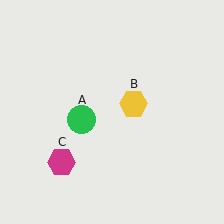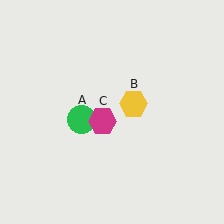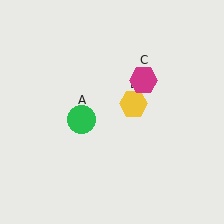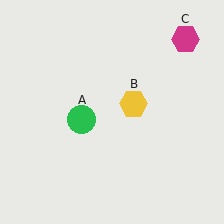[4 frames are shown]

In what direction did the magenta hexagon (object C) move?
The magenta hexagon (object C) moved up and to the right.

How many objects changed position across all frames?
1 object changed position: magenta hexagon (object C).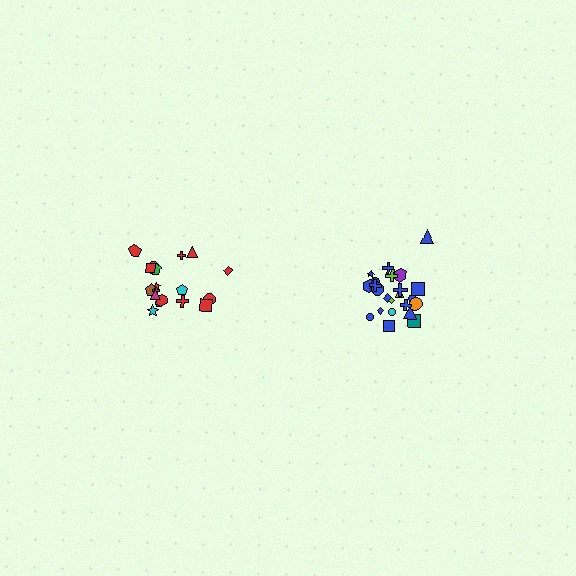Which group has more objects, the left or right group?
The right group.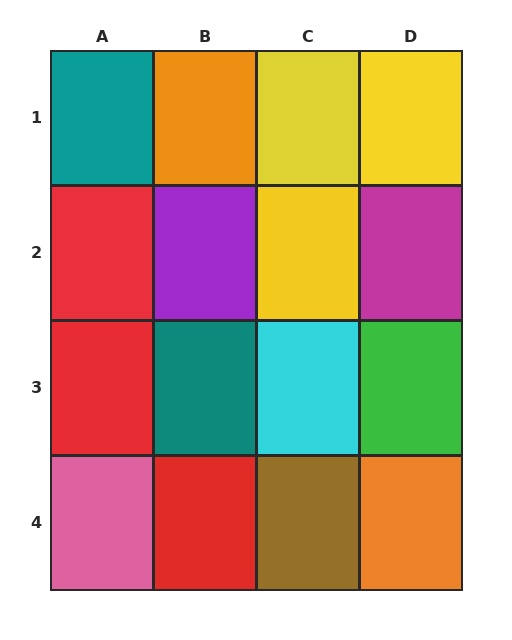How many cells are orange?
2 cells are orange.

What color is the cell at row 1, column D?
Yellow.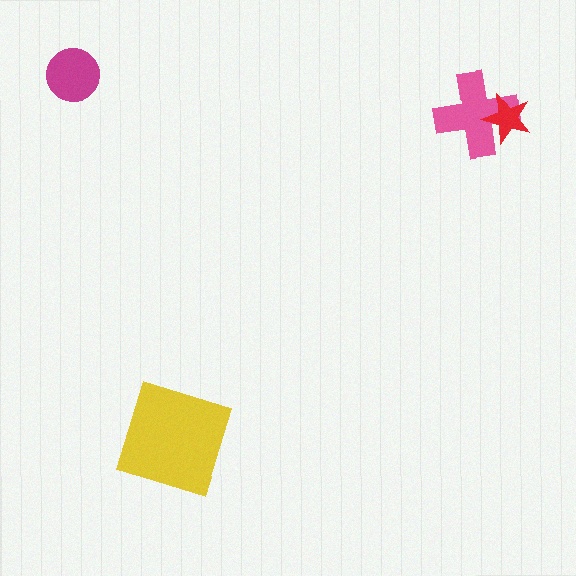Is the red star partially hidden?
No, no other shape covers it.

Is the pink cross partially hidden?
Yes, it is partially covered by another shape.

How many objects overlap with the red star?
1 object overlaps with the red star.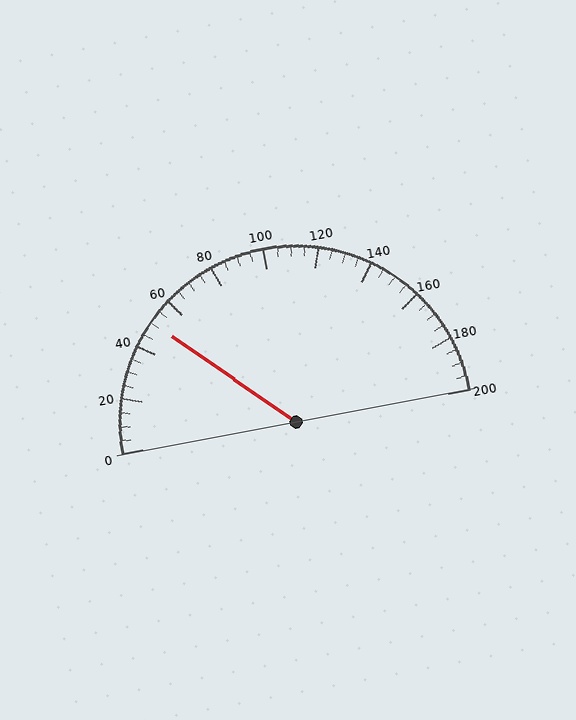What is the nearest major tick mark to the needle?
The nearest major tick mark is 40.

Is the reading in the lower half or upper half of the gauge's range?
The reading is in the lower half of the range (0 to 200).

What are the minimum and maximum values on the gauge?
The gauge ranges from 0 to 200.